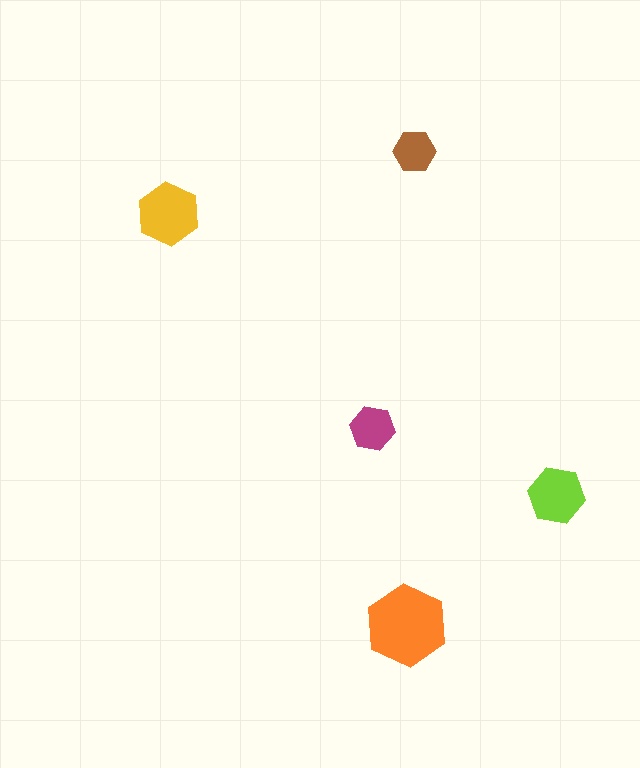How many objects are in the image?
There are 5 objects in the image.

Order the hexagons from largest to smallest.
the orange one, the yellow one, the lime one, the magenta one, the brown one.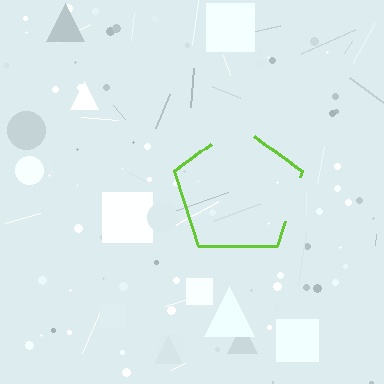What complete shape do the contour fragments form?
The contour fragments form a pentagon.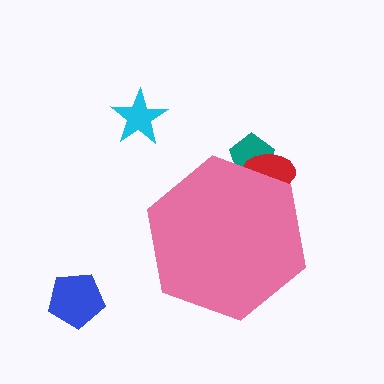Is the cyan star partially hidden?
No, the cyan star is fully visible.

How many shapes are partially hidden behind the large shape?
2 shapes are partially hidden.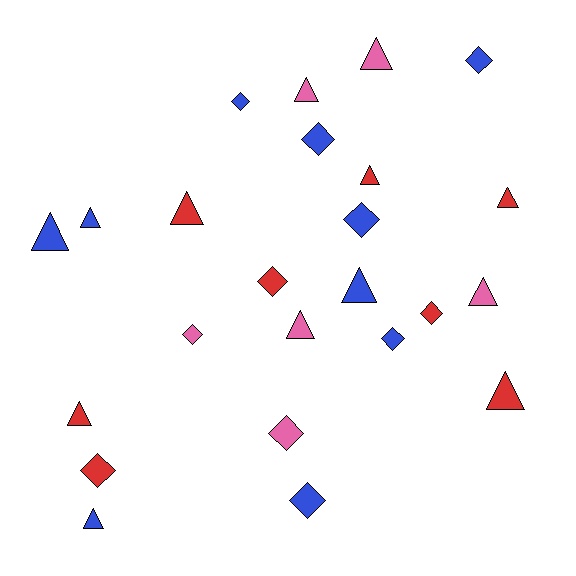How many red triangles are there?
There are 5 red triangles.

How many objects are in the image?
There are 24 objects.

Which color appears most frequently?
Blue, with 10 objects.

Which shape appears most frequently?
Triangle, with 13 objects.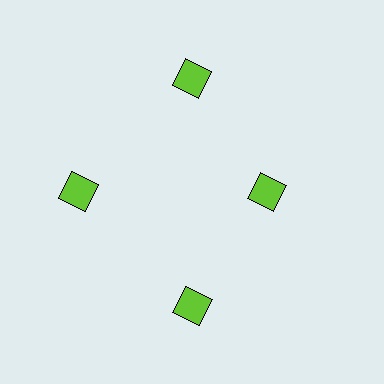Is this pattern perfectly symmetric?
No. The 4 lime squares are arranged in a ring, but one element near the 3 o'clock position is pulled inward toward the center, breaking the 4-fold rotational symmetry.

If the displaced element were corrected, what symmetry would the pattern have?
It would have 4-fold rotational symmetry — the pattern would map onto itself every 90 degrees.